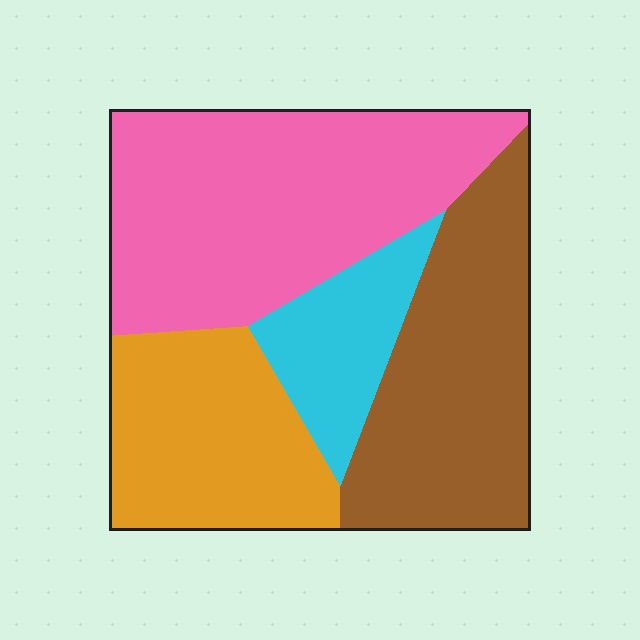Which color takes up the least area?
Cyan, at roughly 10%.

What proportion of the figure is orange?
Orange takes up about one fifth (1/5) of the figure.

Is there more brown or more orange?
Brown.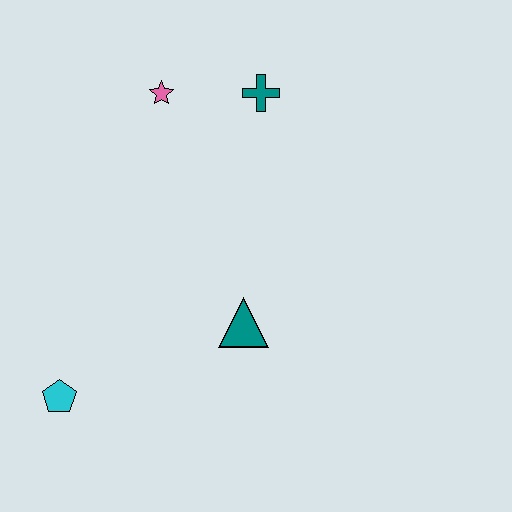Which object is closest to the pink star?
The teal cross is closest to the pink star.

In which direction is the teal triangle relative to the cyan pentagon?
The teal triangle is to the right of the cyan pentagon.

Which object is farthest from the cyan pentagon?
The teal cross is farthest from the cyan pentagon.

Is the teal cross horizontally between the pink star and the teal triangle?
No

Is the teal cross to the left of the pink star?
No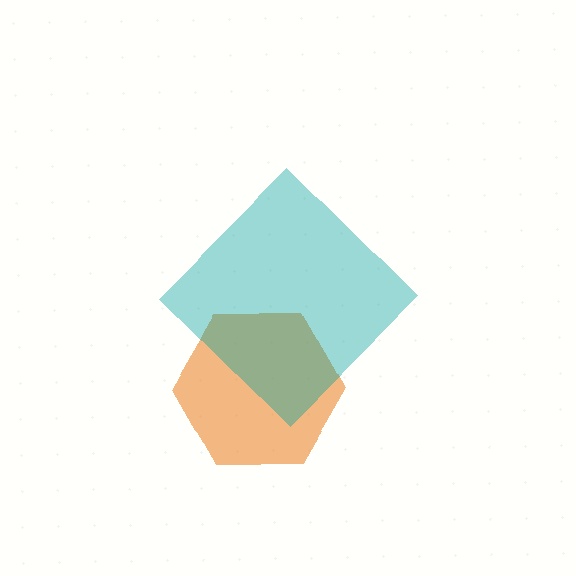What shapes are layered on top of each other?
The layered shapes are: an orange hexagon, a teal diamond.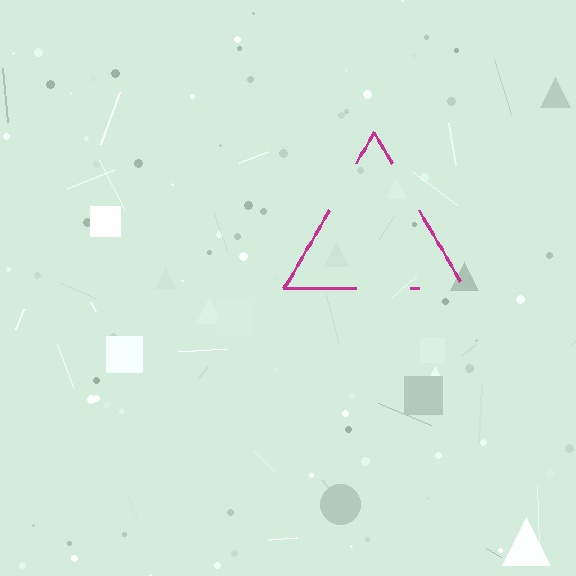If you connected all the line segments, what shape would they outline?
They would outline a triangle.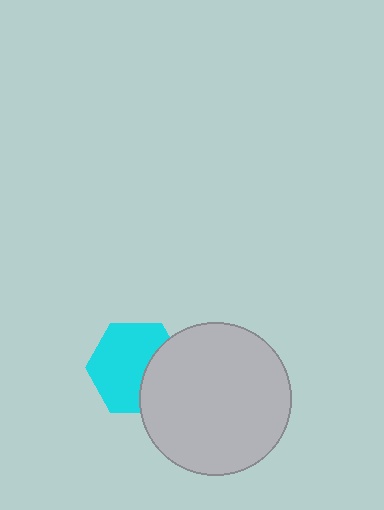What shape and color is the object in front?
The object in front is a light gray circle.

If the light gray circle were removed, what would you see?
You would see the complete cyan hexagon.